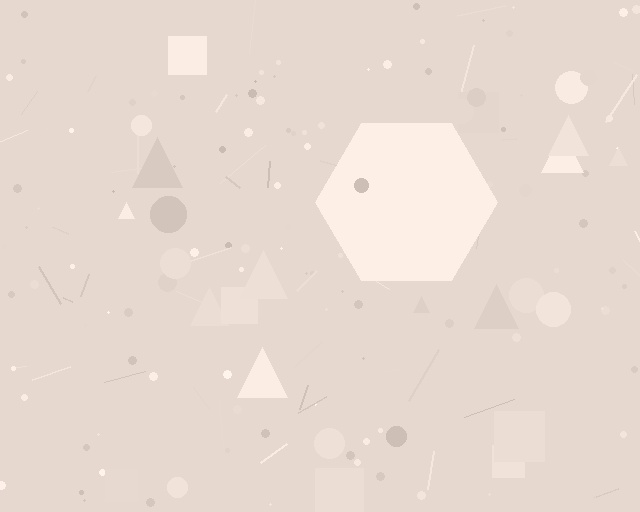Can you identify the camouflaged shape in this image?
The camouflaged shape is a hexagon.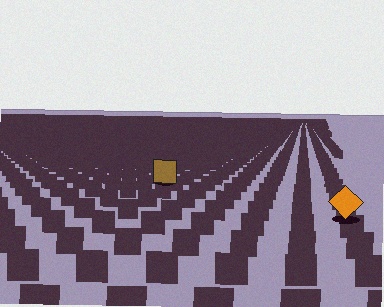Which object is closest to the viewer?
The orange diamond is closest. The texture marks near it are larger and more spread out.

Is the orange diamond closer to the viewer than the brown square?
Yes. The orange diamond is closer — you can tell from the texture gradient: the ground texture is coarser near it.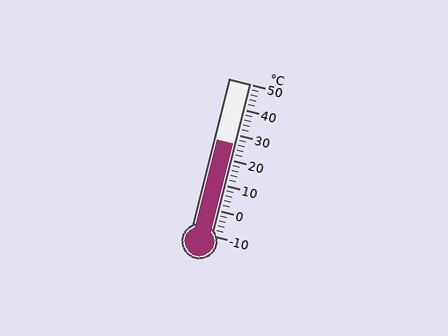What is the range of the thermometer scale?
The thermometer scale ranges from -10°C to 50°C.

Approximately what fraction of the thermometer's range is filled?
The thermometer is filled to approximately 60% of its range.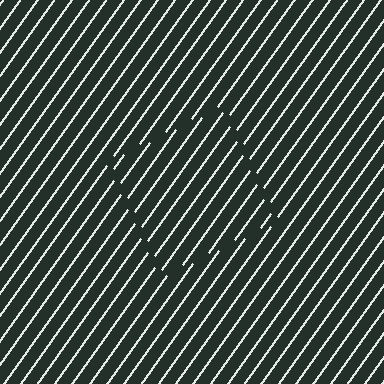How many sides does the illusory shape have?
4 sides — the line-ends trace a square.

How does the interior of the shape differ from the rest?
The interior of the shape contains the same grating, shifted by half a period — the contour is defined by the phase discontinuity where line-ends from the inner and outer gratings abut.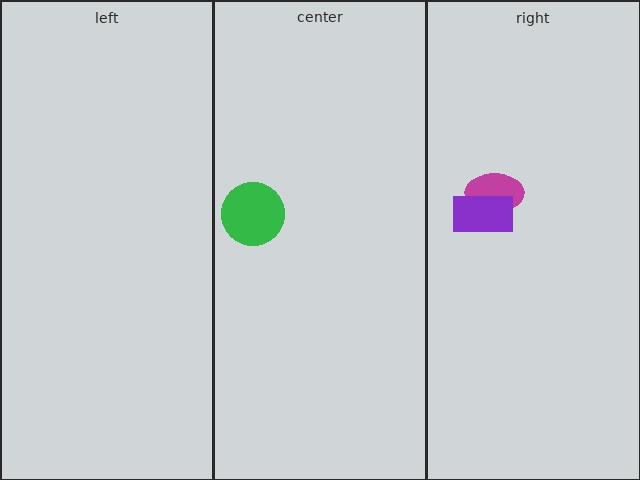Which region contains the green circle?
The center region.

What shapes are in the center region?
The green circle.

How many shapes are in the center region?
1.